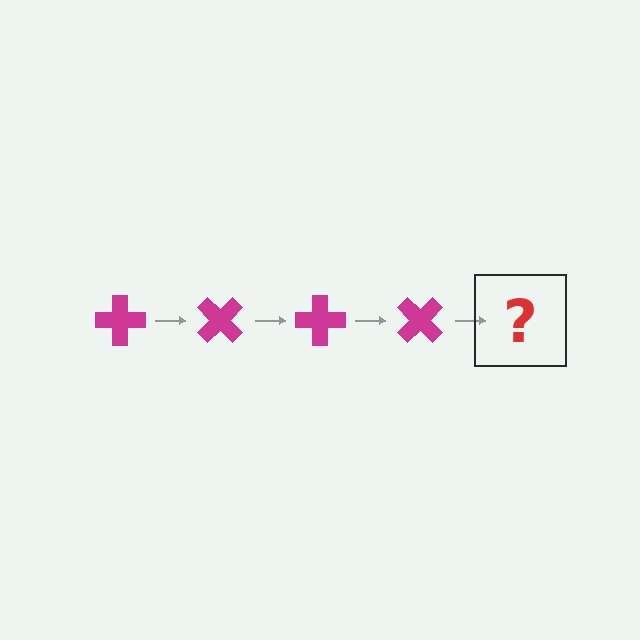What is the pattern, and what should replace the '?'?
The pattern is that the cross rotates 45 degrees each step. The '?' should be a magenta cross rotated 180 degrees.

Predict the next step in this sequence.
The next step is a magenta cross rotated 180 degrees.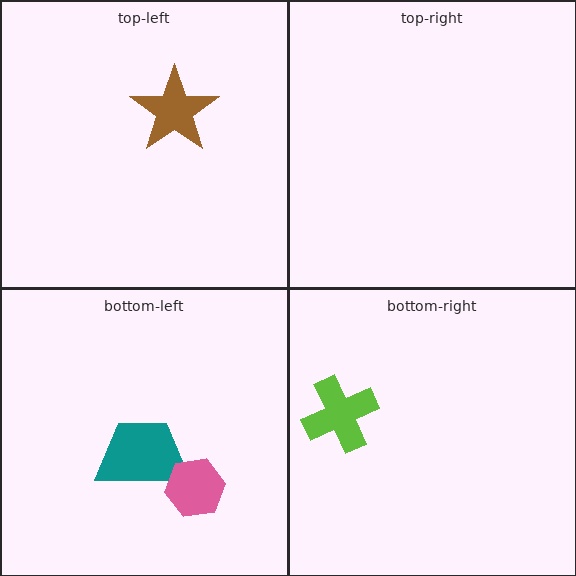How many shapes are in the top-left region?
1.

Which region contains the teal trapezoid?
The bottom-left region.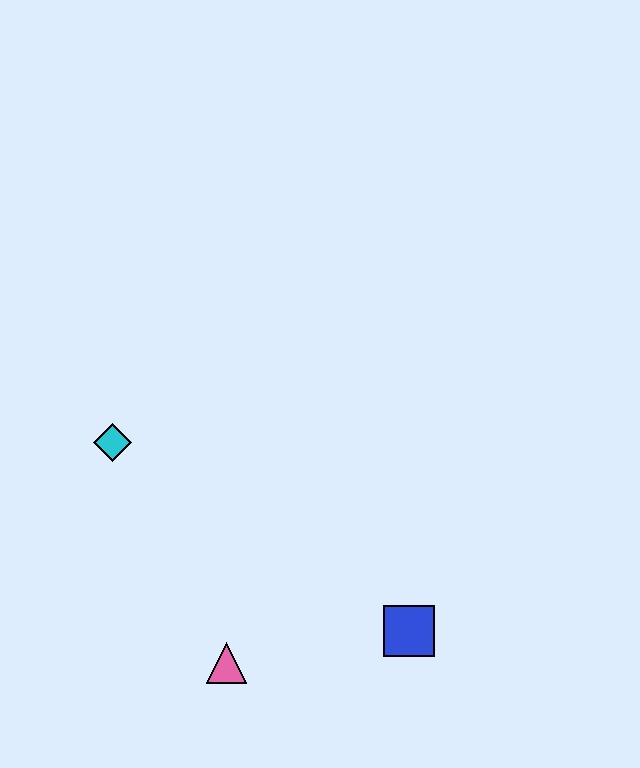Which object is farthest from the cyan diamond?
The blue square is farthest from the cyan diamond.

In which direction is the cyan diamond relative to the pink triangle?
The cyan diamond is above the pink triangle.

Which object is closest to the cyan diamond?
The pink triangle is closest to the cyan diamond.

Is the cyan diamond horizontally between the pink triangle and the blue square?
No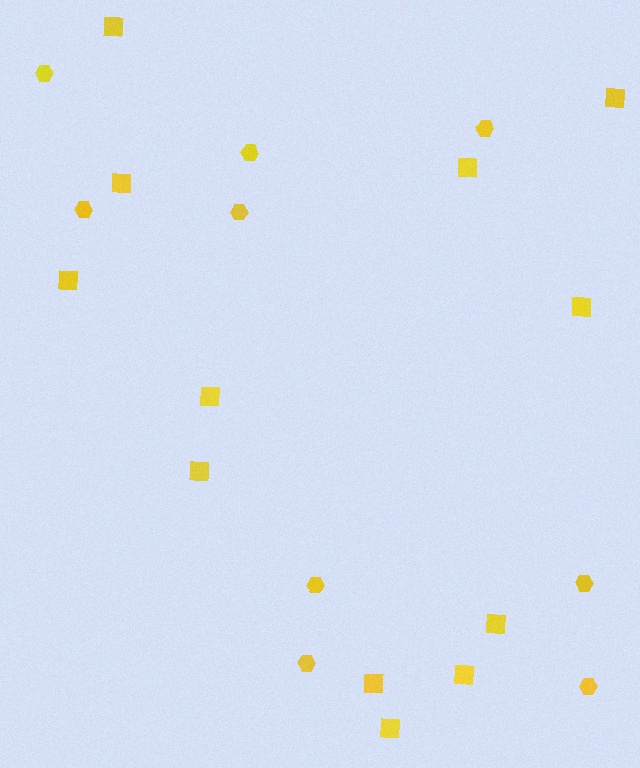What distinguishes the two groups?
There are 2 groups: one group of hexagons (9) and one group of squares (12).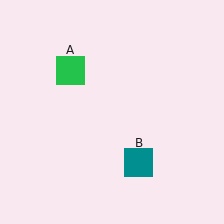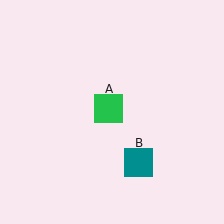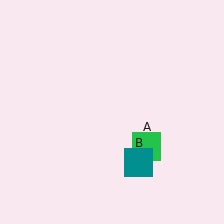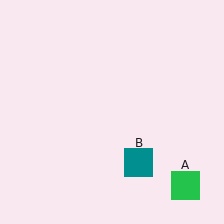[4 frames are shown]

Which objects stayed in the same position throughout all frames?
Teal square (object B) remained stationary.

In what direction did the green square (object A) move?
The green square (object A) moved down and to the right.